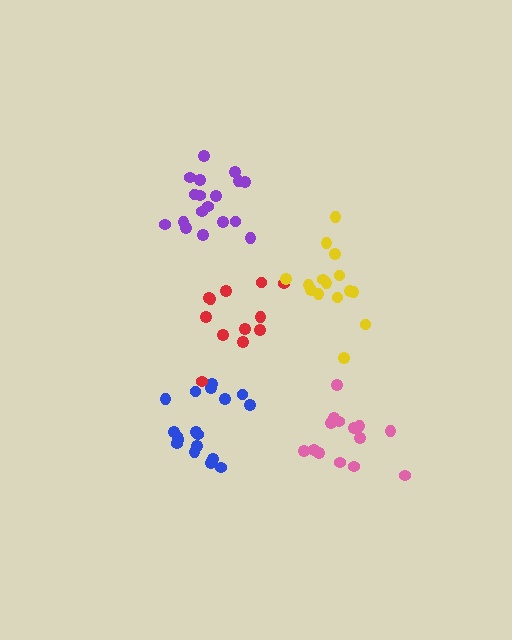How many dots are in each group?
Group 1: 14 dots, Group 2: 18 dots, Group 3: 18 dots, Group 4: 12 dots, Group 5: 15 dots (77 total).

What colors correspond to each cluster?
The clusters are colored: pink, purple, blue, red, yellow.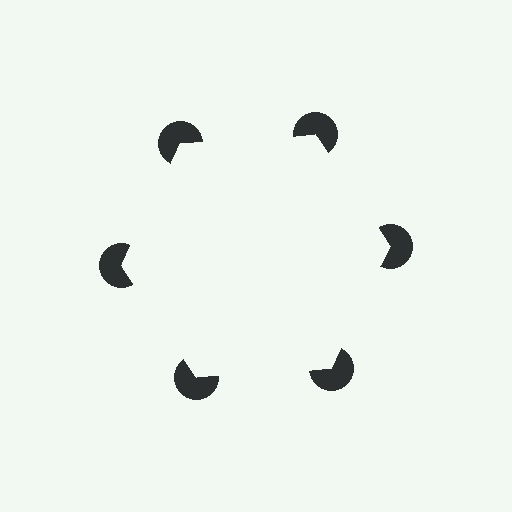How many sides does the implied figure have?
6 sides.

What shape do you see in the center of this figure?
An illusory hexagon — its edges are inferred from the aligned wedge cuts in the pac-man discs, not physically drawn.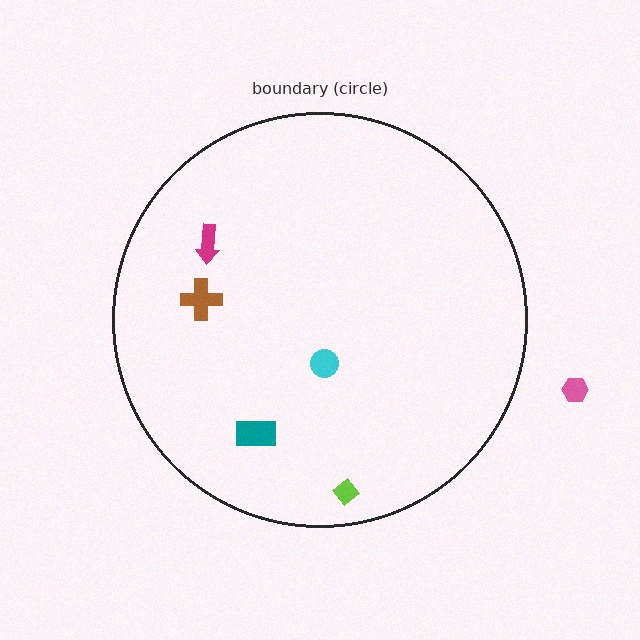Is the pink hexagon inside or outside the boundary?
Outside.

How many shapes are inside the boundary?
5 inside, 1 outside.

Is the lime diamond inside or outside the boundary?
Inside.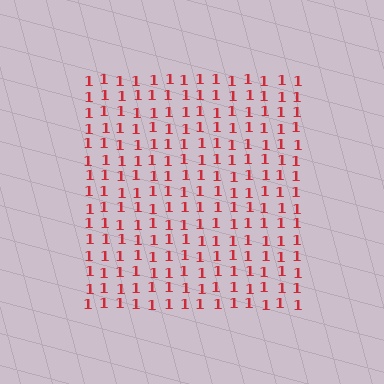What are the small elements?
The small elements are digit 1's.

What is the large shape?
The large shape is a square.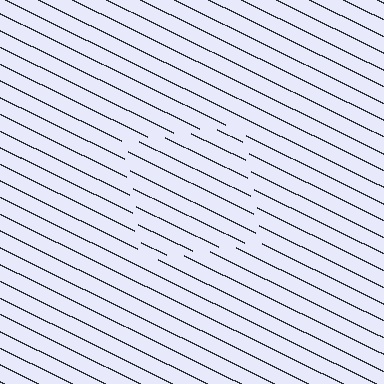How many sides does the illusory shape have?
4 sides — the line-ends trace a square.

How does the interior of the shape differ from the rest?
The interior of the shape contains the same grating, shifted by half a period — the contour is defined by the phase discontinuity where line-ends from the inner and outer gratings abut.